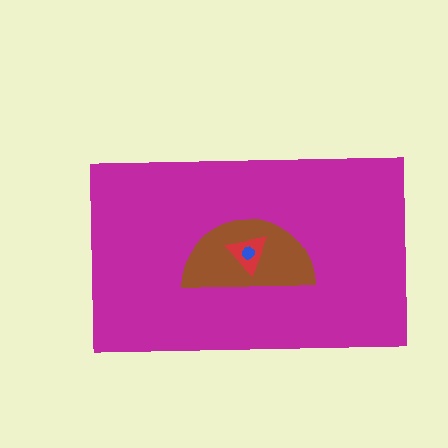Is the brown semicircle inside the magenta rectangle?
Yes.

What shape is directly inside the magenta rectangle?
The brown semicircle.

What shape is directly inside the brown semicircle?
The red triangle.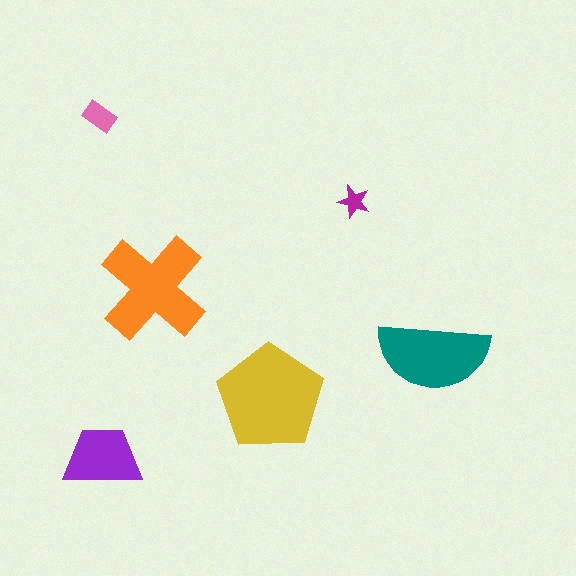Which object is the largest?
The yellow pentagon.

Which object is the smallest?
The magenta star.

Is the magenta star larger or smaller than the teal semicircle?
Smaller.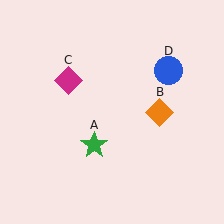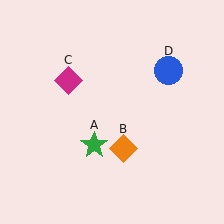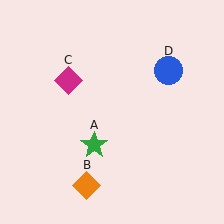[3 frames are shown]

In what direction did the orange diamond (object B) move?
The orange diamond (object B) moved down and to the left.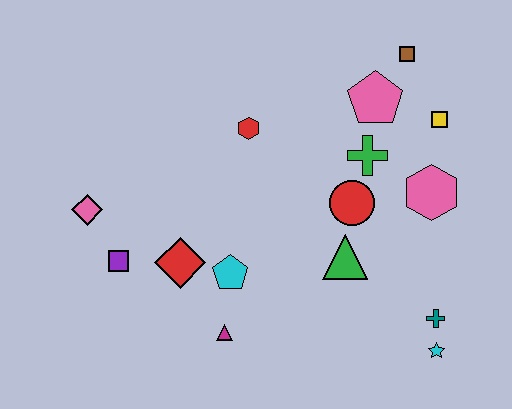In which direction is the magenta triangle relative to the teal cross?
The magenta triangle is to the left of the teal cross.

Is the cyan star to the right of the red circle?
Yes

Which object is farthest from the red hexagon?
The cyan star is farthest from the red hexagon.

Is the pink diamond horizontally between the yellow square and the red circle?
No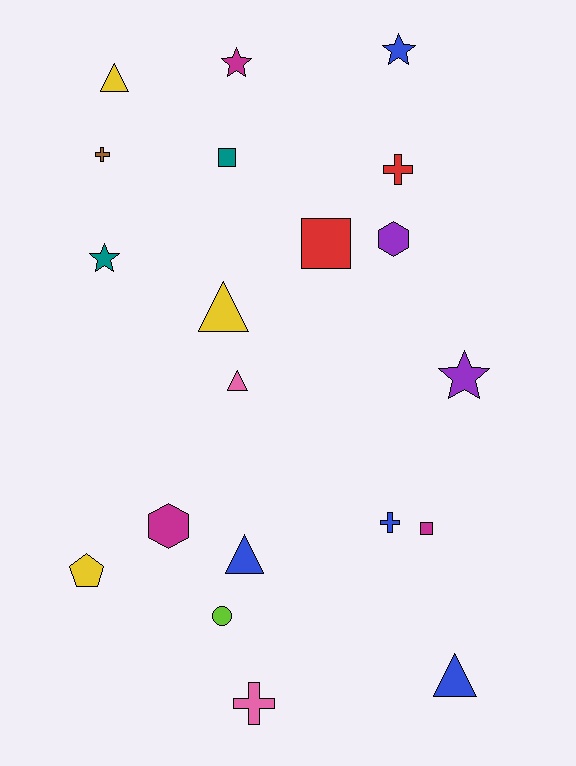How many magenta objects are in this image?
There are 3 magenta objects.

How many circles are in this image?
There is 1 circle.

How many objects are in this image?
There are 20 objects.